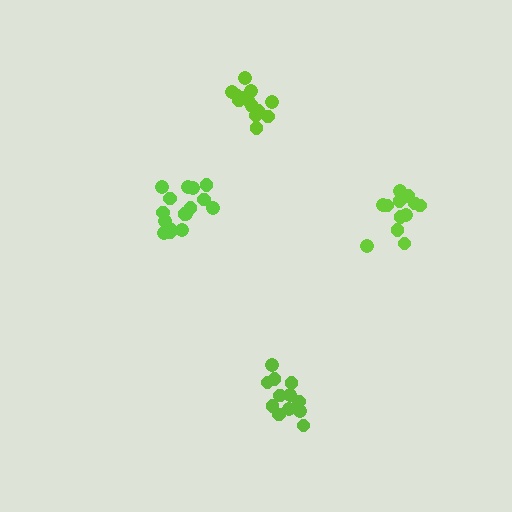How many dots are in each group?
Group 1: 16 dots, Group 2: 13 dots, Group 3: 12 dots, Group 4: 13 dots (54 total).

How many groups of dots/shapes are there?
There are 4 groups.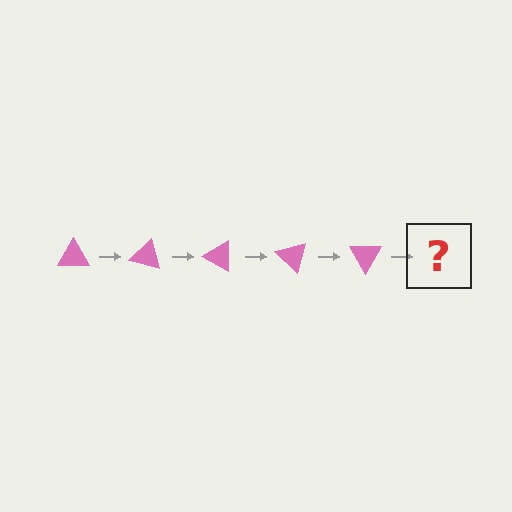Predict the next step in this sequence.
The next step is a pink triangle rotated 75 degrees.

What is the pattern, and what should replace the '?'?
The pattern is that the triangle rotates 15 degrees each step. The '?' should be a pink triangle rotated 75 degrees.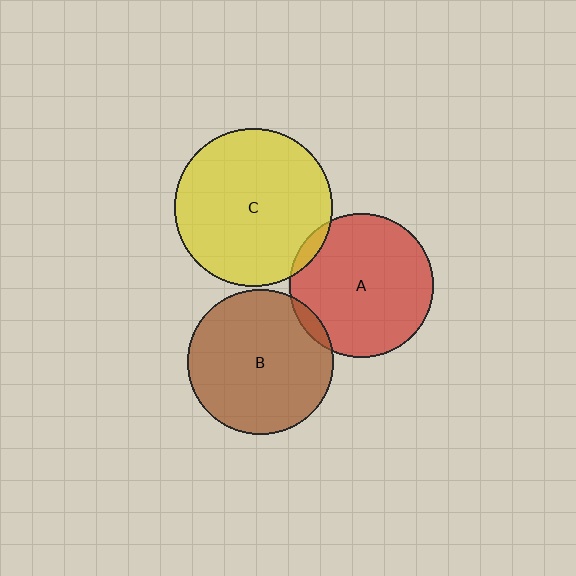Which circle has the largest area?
Circle C (yellow).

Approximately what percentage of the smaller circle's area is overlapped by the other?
Approximately 5%.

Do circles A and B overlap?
Yes.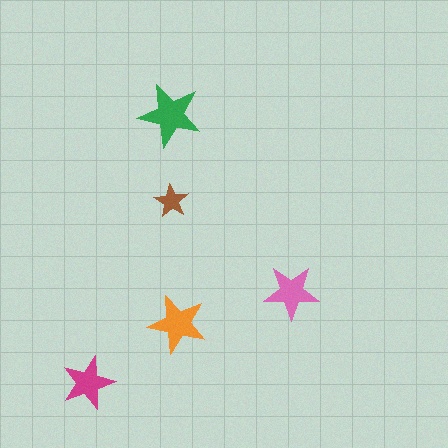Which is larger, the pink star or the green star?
The green one.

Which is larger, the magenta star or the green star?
The green one.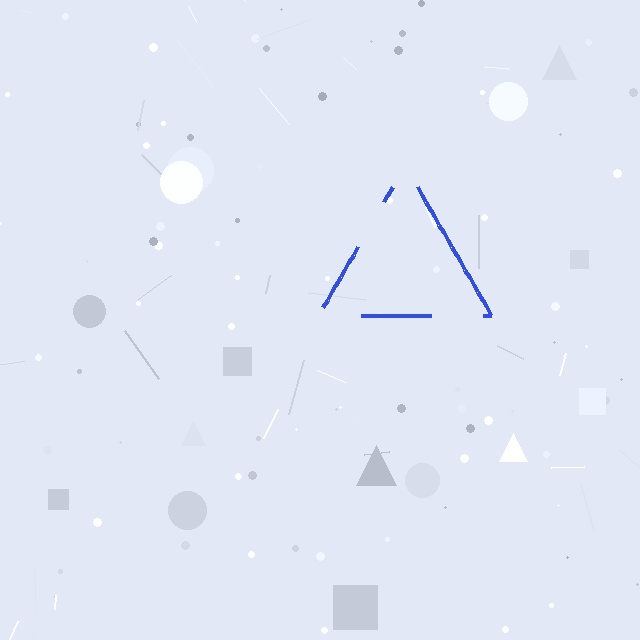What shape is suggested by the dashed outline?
The dashed outline suggests a triangle.